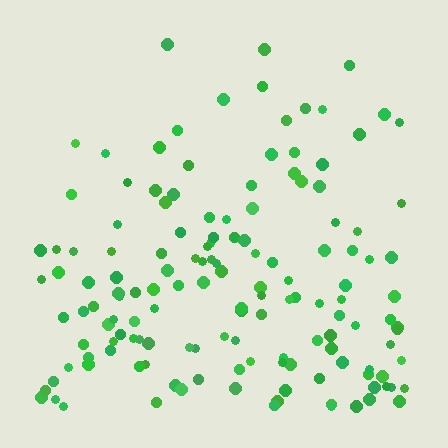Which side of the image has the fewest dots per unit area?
The top.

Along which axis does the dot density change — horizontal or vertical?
Vertical.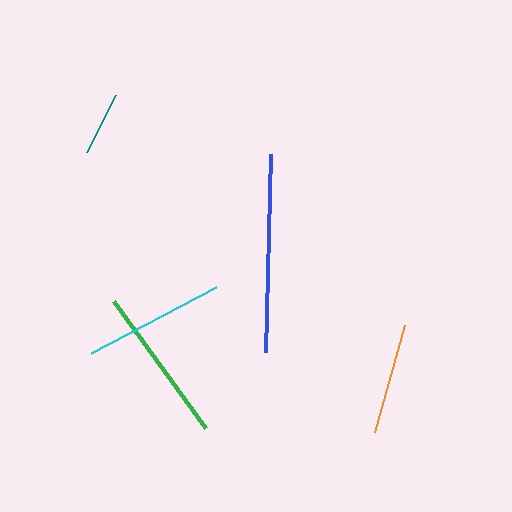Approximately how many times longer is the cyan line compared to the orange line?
The cyan line is approximately 1.3 times the length of the orange line.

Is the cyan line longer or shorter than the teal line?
The cyan line is longer than the teal line.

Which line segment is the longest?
The blue line is the longest at approximately 198 pixels.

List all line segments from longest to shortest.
From longest to shortest: blue, green, cyan, orange, teal.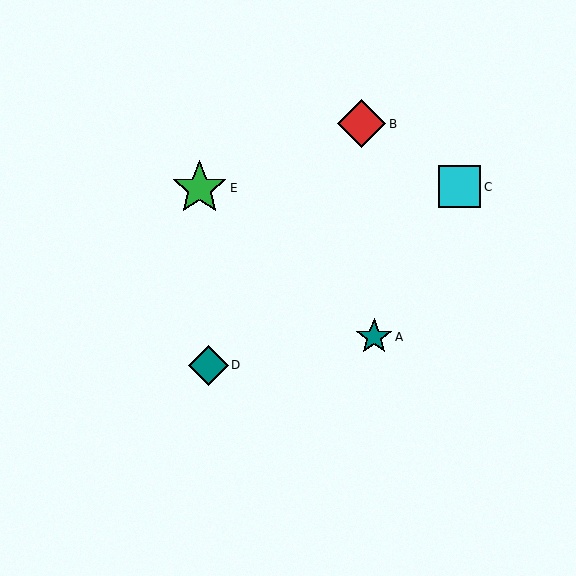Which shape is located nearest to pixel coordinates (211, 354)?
The teal diamond (labeled D) at (208, 365) is nearest to that location.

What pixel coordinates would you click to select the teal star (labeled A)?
Click at (374, 337) to select the teal star A.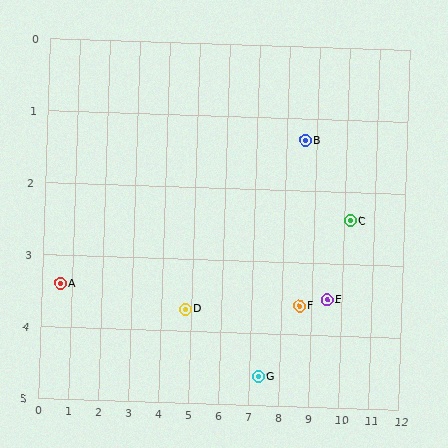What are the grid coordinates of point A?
Point A is at approximately (0.6, 3.4).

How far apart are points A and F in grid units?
Points A and F are about 8.0 grid units apart.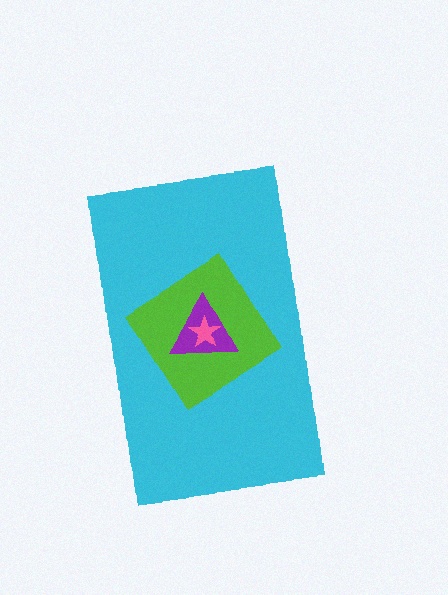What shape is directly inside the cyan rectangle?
The lime diamond.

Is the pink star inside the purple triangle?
Yes.